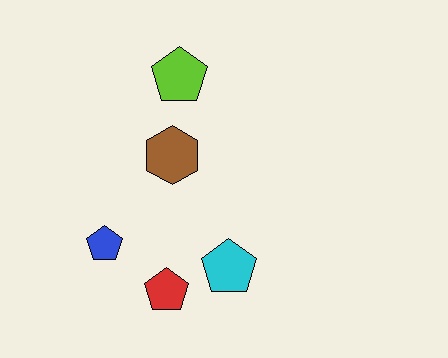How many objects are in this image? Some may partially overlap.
There are 5 objects.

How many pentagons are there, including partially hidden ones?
There are 4 pentagons.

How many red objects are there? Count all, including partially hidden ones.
There is 1 red object.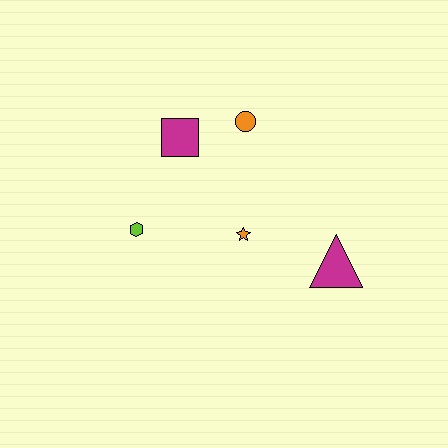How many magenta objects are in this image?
There are 2 magenta objects.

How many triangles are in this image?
There is 1 triangle.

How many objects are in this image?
There are 5 objects.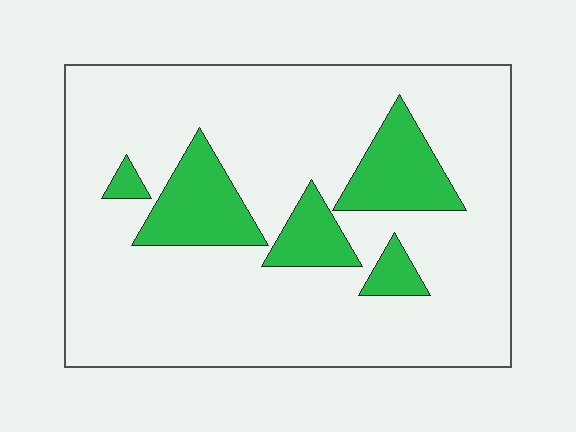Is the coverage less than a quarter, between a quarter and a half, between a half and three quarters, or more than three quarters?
Less than a quarter.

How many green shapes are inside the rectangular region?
5.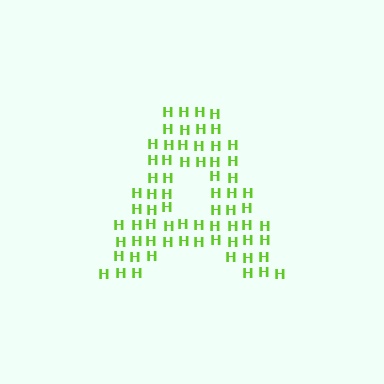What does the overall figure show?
The overall figure shows the letter A.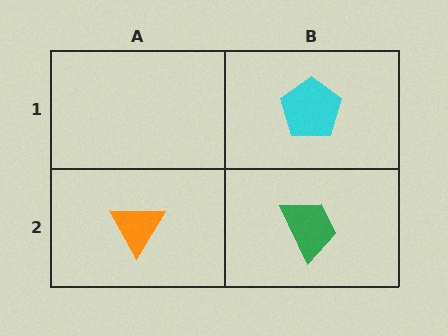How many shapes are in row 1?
1 shape.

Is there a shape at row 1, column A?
No, that cell is empty.